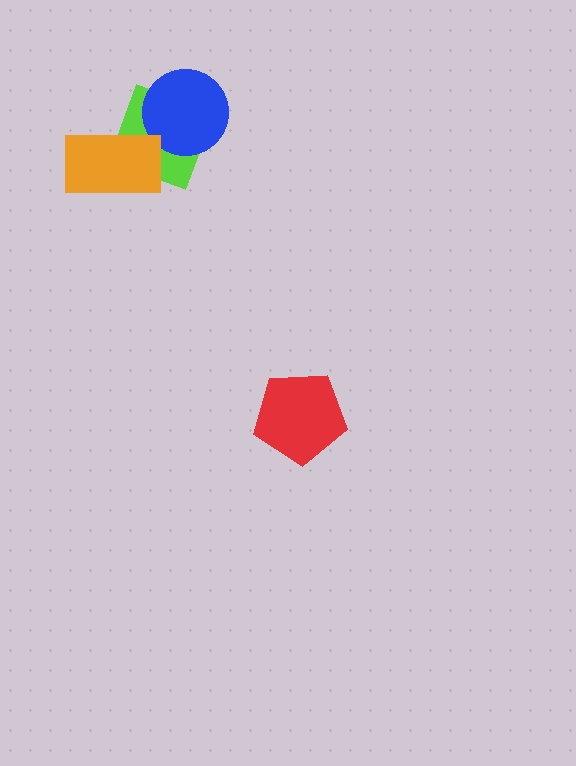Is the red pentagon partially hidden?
No, no other shape covers it.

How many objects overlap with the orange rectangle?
1 object overlaps with the orange rectangle.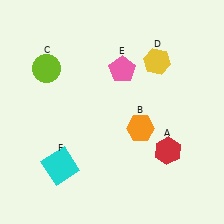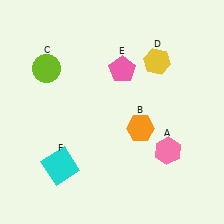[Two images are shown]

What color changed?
The hexagon (A) changed from red in Image 1 to pink in Image 2.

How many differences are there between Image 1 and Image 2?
There is 1 difference between the two images.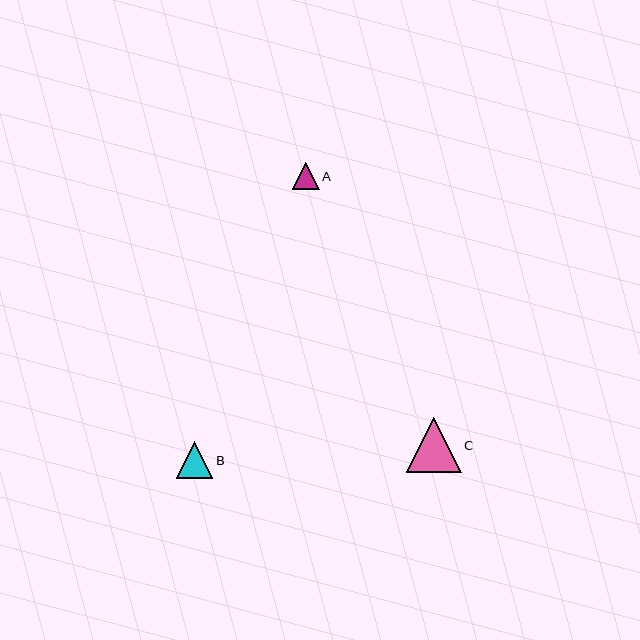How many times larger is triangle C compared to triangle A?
Triangle C is approximately 2.1 times the size of triangle A.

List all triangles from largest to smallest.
From largest to smallest: C, B, A.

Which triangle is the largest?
Triangle C is the largest with a size of approximately 55 pixels.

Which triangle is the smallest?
Triangle A is the smallest with a size of approximately 27 pixels.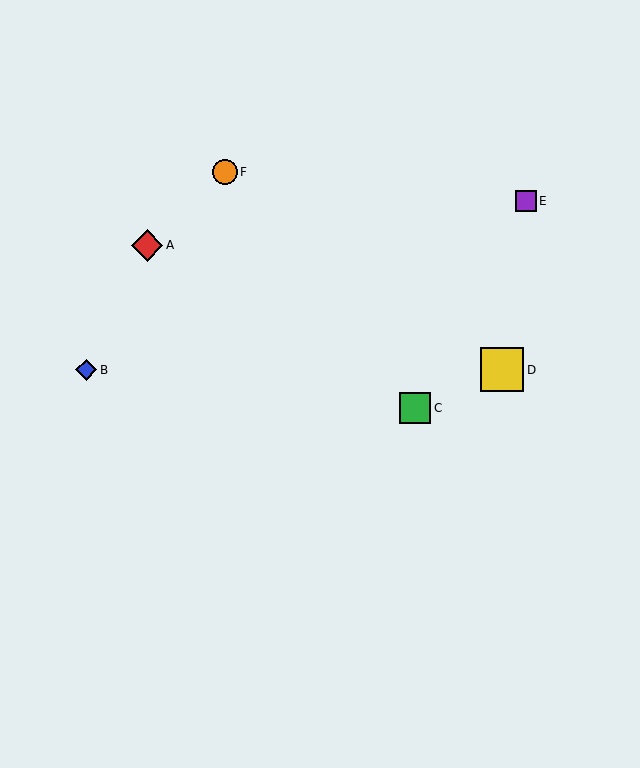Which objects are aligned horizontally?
Objects B, D are aligned horizontally.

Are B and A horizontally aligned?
No, B is at y≈370 and A is at y≈245.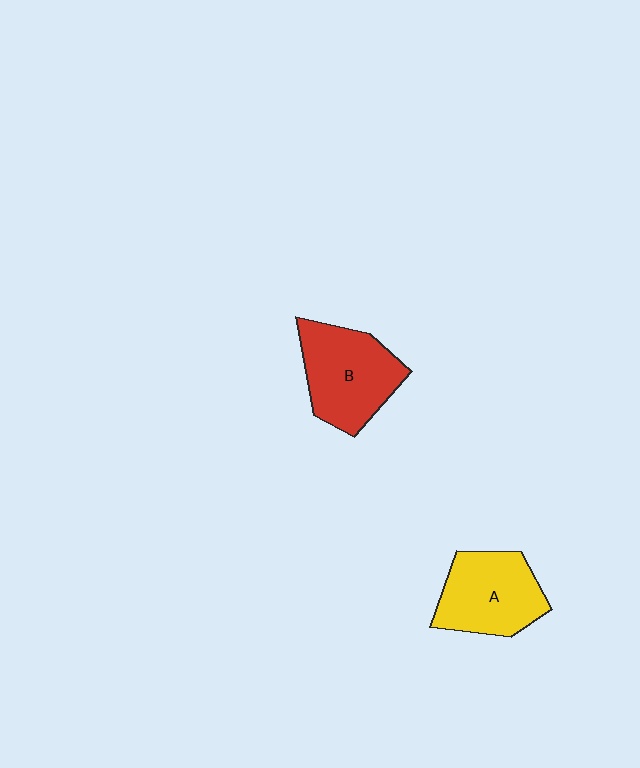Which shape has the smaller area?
Shape A (yellow).